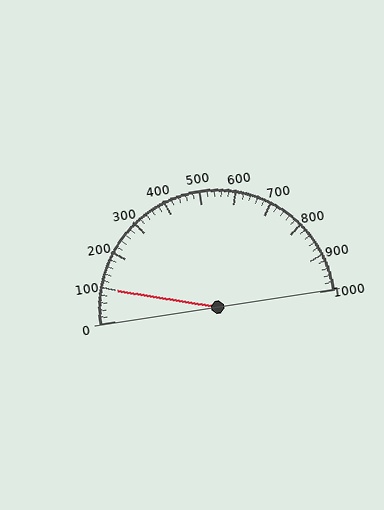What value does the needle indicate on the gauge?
The needle indicates approximately 100.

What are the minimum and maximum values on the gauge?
The gauge ranges from 0 to 1000.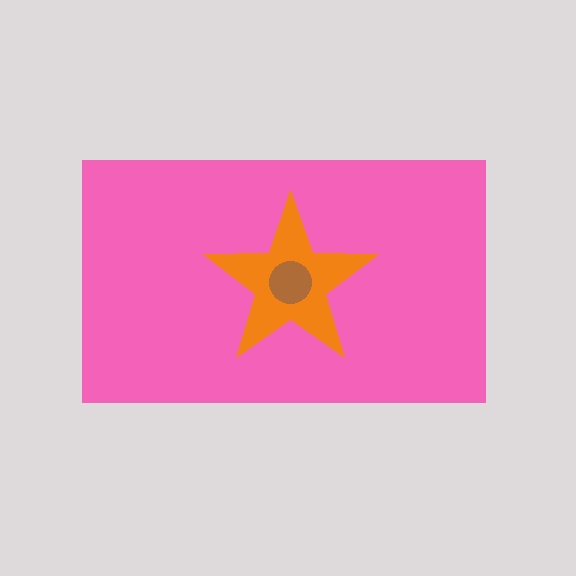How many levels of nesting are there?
3.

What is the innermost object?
The brown circle.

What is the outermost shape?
The pink rectangle.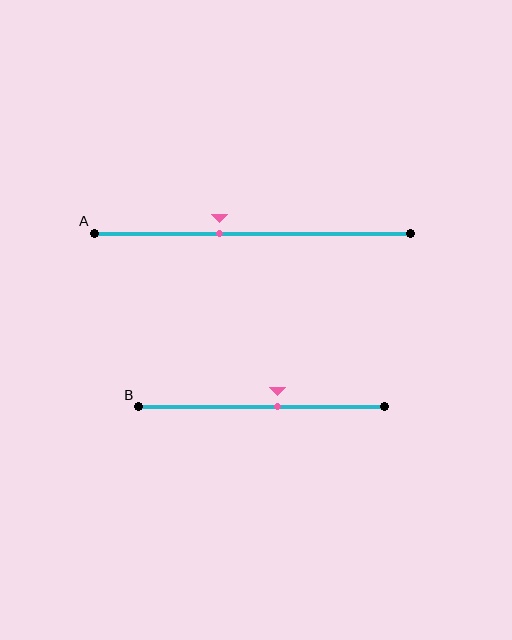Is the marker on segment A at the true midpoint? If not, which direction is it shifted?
No, the marker on segment A is shifted to the left by about 10% of the segment length.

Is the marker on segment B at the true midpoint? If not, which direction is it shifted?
No, the marker on segment B is shifted to the right by about 6% of the segment length.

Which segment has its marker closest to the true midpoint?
Segment B has its marker closest to the true midpoint.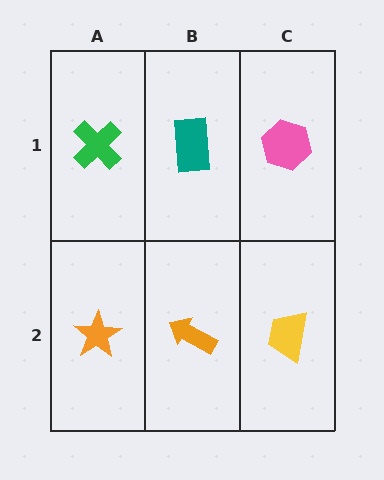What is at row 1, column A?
A green cross.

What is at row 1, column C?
A pink hexagon.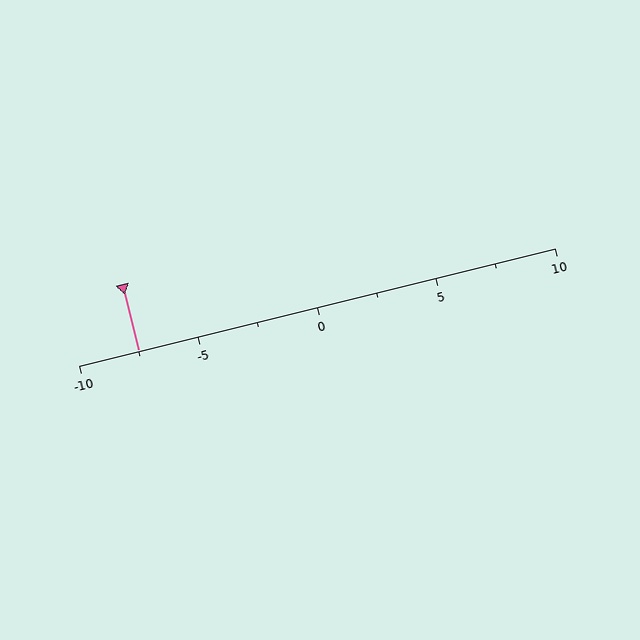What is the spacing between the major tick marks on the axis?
The major ticks are spaced 5 apart.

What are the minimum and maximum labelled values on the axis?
The axis runs from -10 to 10.